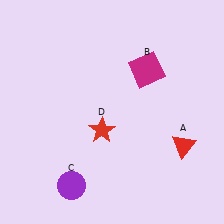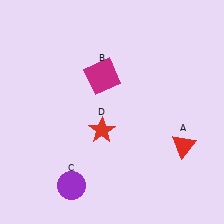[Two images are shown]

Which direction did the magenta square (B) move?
The magenta square (B) moved left.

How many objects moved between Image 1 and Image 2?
1 object moved between the two images.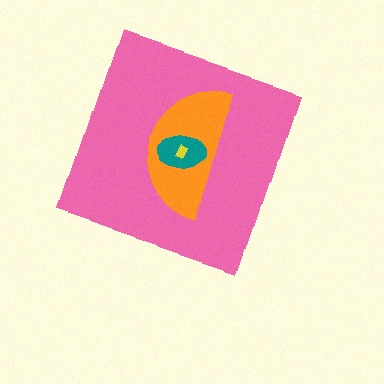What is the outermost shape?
The pink diamond.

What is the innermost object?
The yellow rectangle.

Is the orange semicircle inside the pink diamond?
Yes.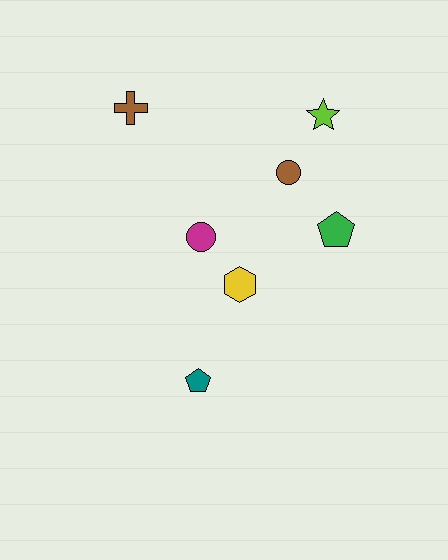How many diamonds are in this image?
There are no diamonds.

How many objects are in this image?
There are 7 objects.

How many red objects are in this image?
There are no red objects.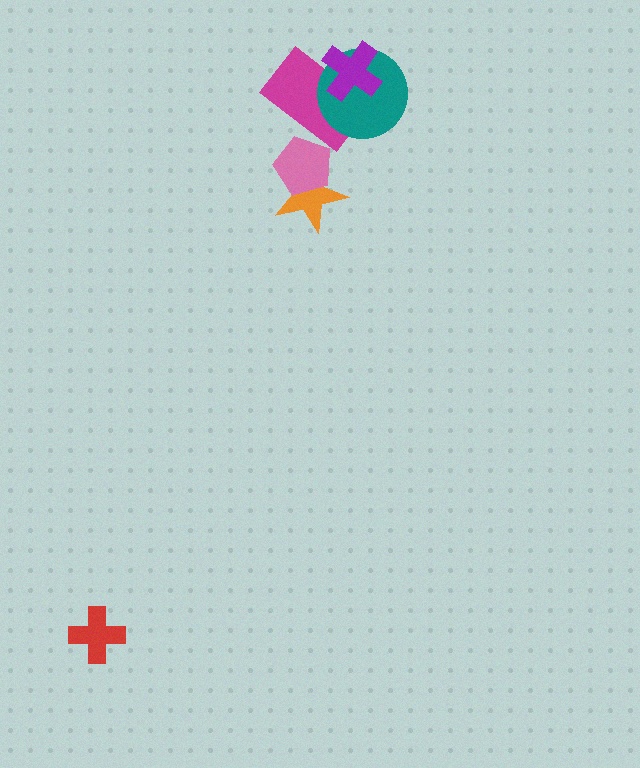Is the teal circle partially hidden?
Yes, it is partially covered by another shape.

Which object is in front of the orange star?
The pink pentagon is in front of the orange star.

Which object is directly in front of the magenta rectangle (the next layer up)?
The teal circle is directly in front of the magenta rectangle.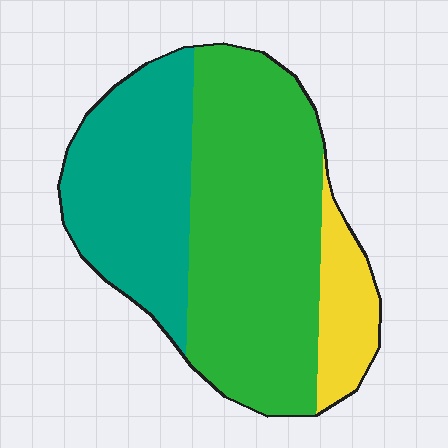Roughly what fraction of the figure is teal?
Teal takes up about one third (1/3) of the figure.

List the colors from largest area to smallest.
From largest to smallest: green, teal, yellow.